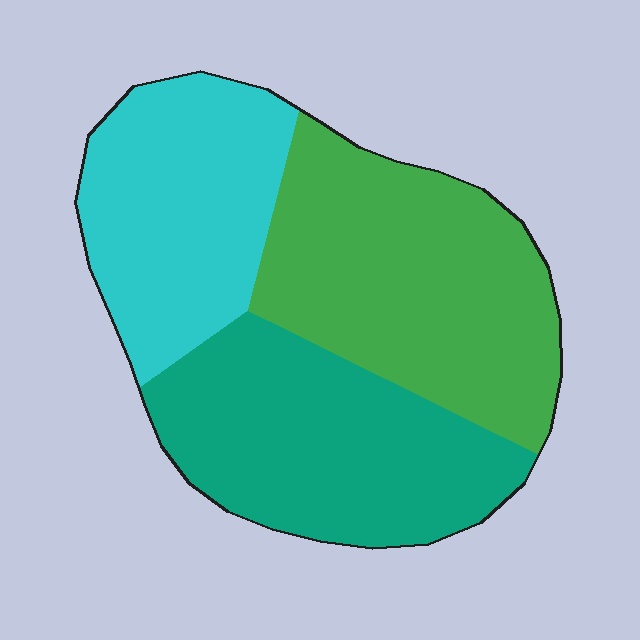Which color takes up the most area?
Green, at roughly 40%.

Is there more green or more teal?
Green.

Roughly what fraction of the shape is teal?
Teal covers roughly 35% of the shape.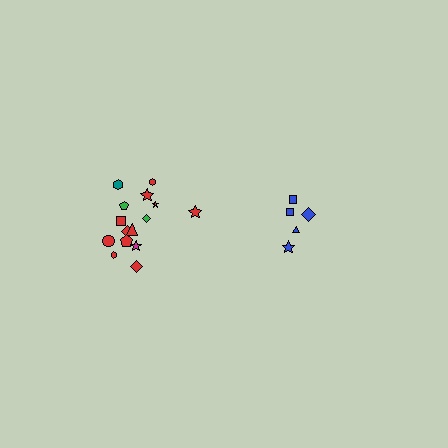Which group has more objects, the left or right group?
The left group.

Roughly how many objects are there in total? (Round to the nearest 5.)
Roughly 20 objects in total.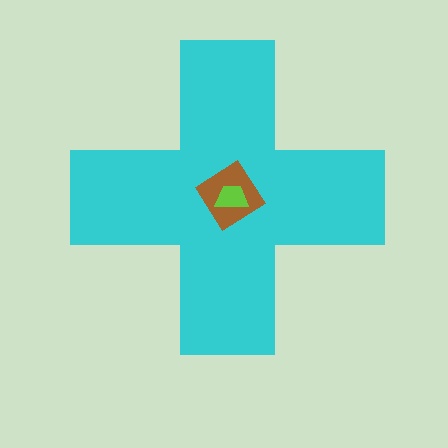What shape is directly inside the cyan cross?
The brown diamond.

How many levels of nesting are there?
3.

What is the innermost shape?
The lime trapezoid.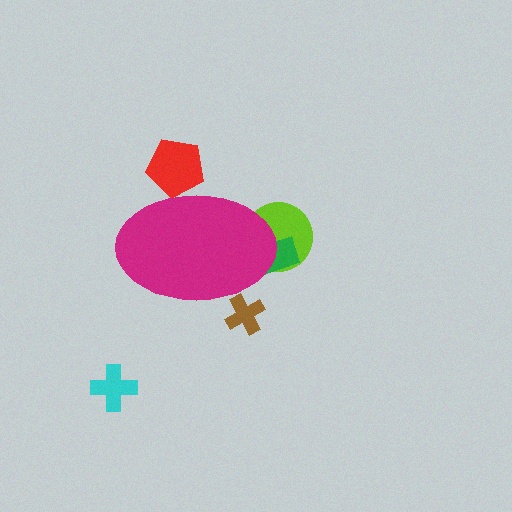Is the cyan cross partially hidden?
No, the cyan cross is fully visible.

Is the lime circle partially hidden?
Yes, the lime circle is partially hidden behind the magenta ellipse.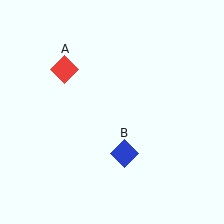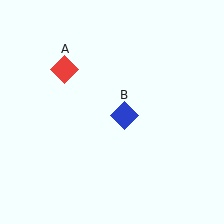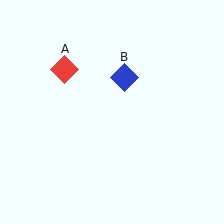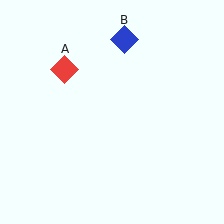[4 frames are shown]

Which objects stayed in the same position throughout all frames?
Red diamond (object A) remained stationary.